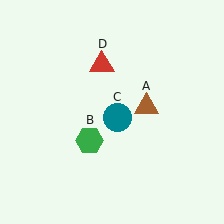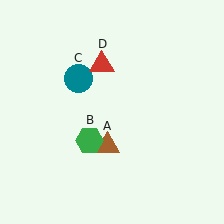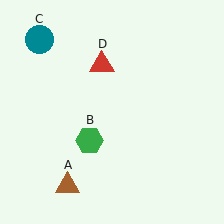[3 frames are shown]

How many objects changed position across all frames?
2 objects changed position: brown triangle (object A), teal circle (object C).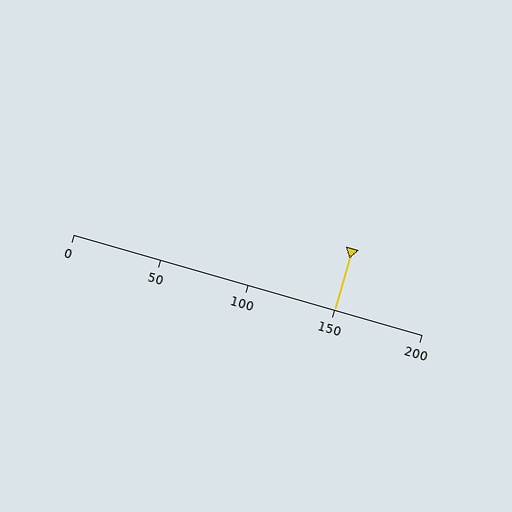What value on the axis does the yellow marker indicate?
The marker indicates approximately 150.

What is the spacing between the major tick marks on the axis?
The major ticks are spaced 50 apart.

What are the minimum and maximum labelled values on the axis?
The axis runs from 0 to 200.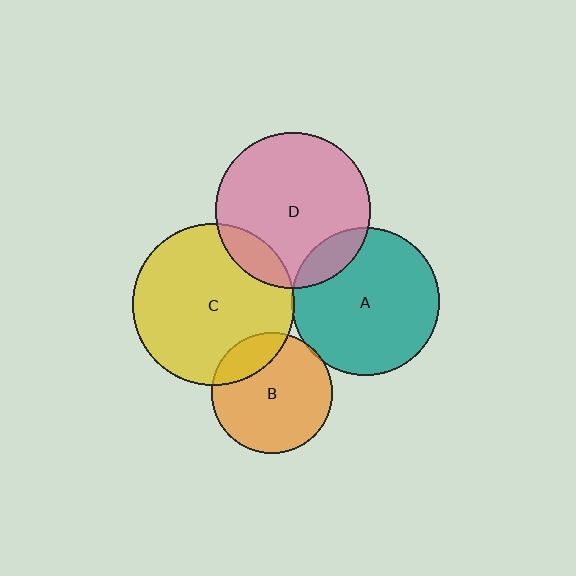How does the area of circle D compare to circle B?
Approximately 1.6 times.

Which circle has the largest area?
Circle C (yellow).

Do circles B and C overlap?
Yes.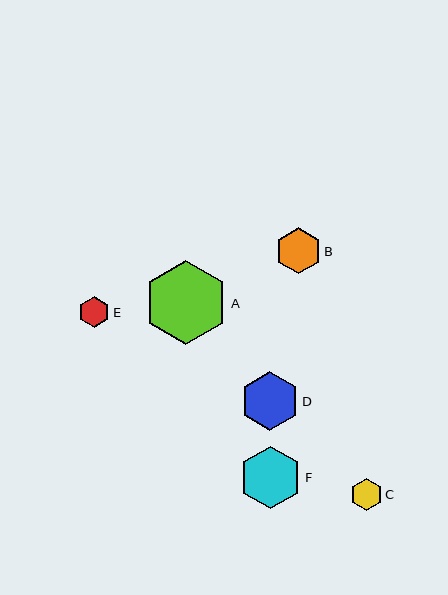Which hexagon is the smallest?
Hexagon E is the smallest with a size of approximately 31 pixels.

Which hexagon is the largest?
Hexagon A is the largest with a size of approximately 84 pixels.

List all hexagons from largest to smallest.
From largest to smallest: A, F, D, B, C, E.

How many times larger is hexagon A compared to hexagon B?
Hexagon A is approximately 1.8 times the size of hexagon B.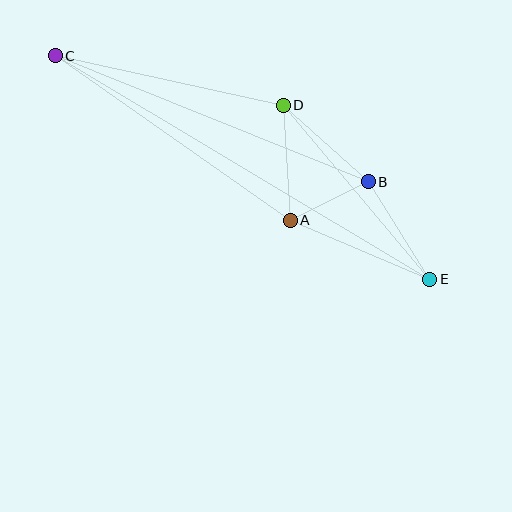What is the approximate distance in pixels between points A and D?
The distance between A and D is approximately 115 pixels.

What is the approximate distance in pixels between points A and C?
The distance between A and C is approximately 287 pixels.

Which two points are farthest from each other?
Points C and E are farthest from each other.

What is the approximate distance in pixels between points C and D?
The distance between C and D is approximately 233 pixels.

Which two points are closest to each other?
Points A and B are closest to each other.